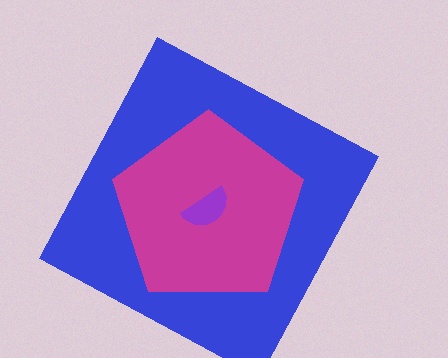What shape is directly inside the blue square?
The magenta pentagon.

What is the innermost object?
The purple semicircle.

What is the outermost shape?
The blue square.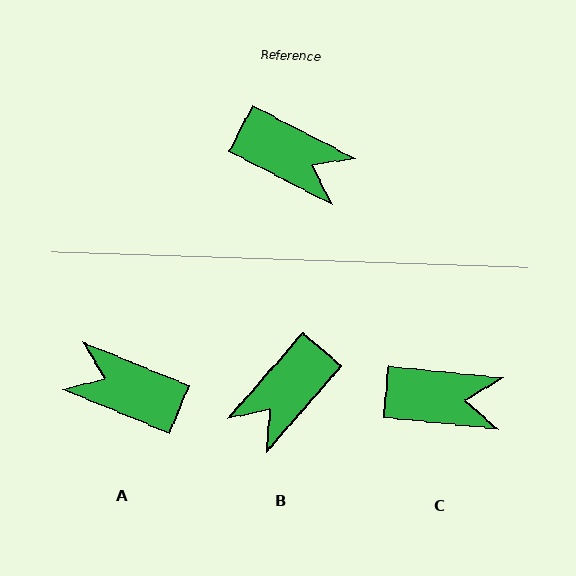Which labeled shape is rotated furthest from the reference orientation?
A, about 175 degrees away.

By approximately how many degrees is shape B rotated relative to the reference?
Approximately 104 degrees clockwise.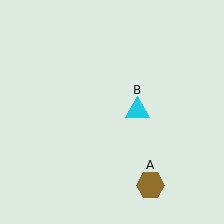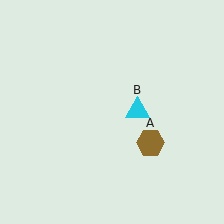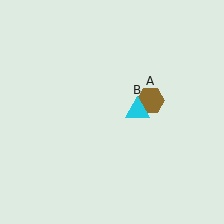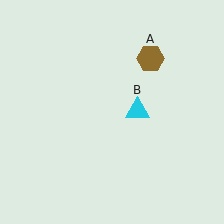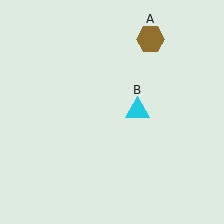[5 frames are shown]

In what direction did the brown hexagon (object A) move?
The brown hexagon (object A) moved up.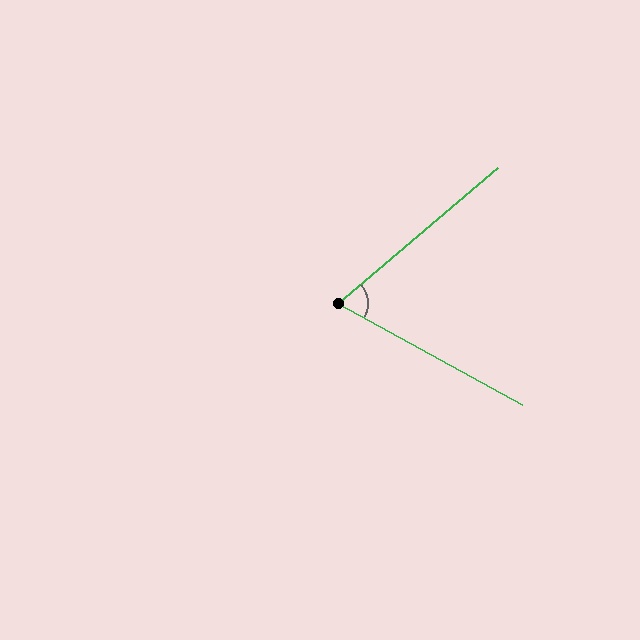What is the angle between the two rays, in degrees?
Approximately 69 degrees.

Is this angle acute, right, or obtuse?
It is acute.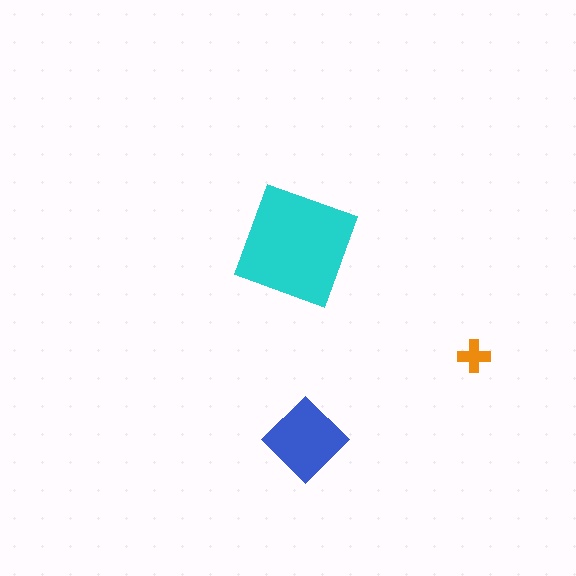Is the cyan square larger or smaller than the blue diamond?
Larger.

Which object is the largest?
The cyan square.